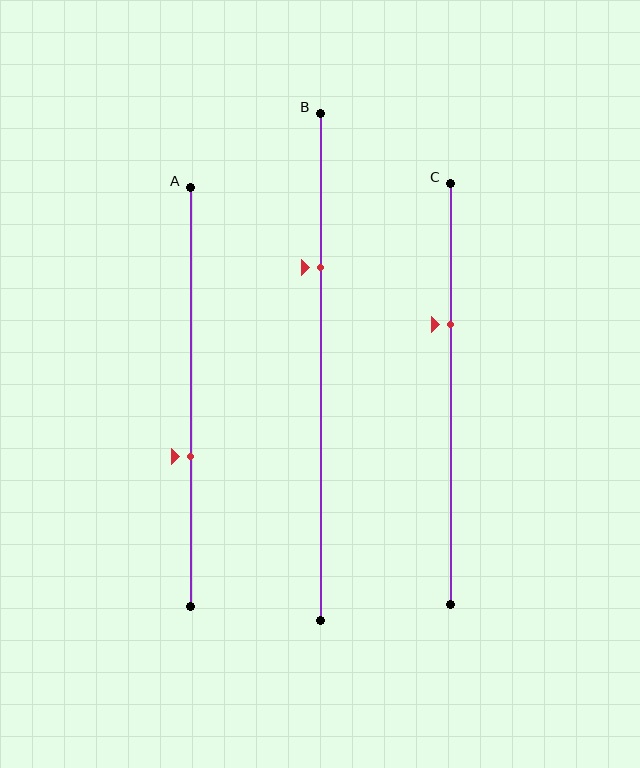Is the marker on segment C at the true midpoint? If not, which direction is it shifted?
No, the marker on segment C is shifted upward by about 17% of the segment length.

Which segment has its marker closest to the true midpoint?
Segment A has its marker closest to the true midpoint.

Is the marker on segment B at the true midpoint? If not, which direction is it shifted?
No, the marker on segment B is shifted upward by about 20% of the segment length.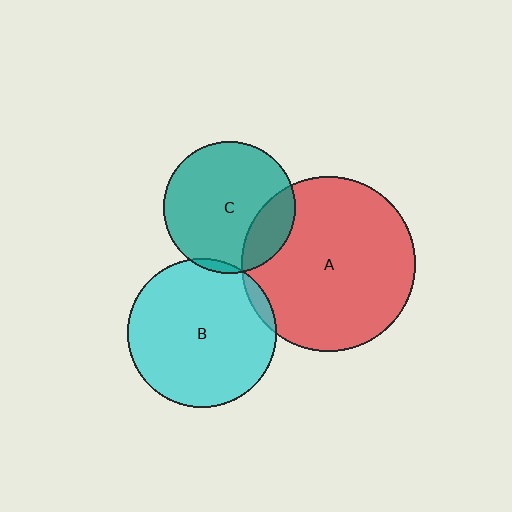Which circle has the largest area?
Circle A (red).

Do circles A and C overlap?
Yes.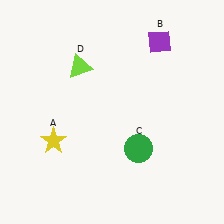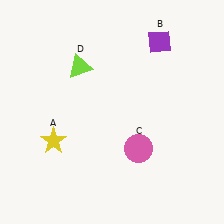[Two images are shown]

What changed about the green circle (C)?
In Image 1, C is green. In Image 2, it changed to pink.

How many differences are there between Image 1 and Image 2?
There is 1 difference between the two images.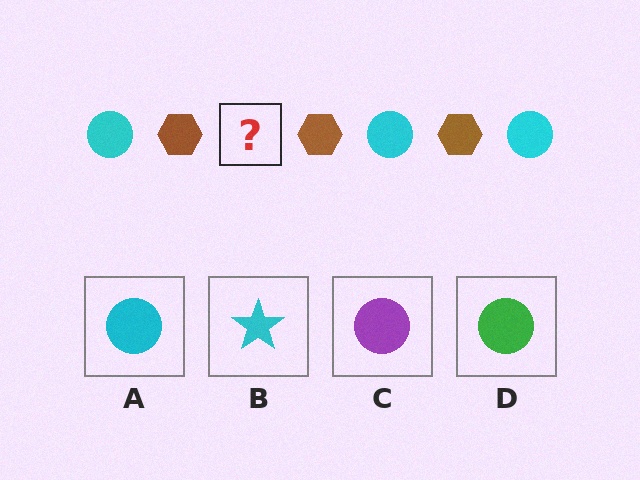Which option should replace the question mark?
Option A.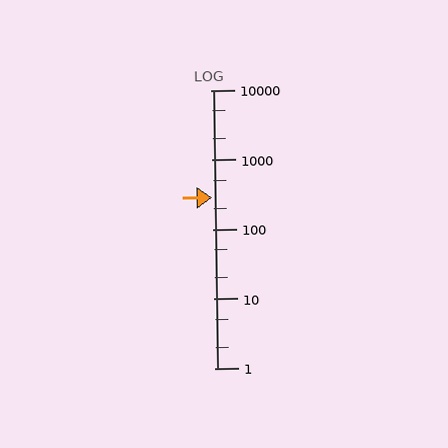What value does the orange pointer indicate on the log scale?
The pointer indicates approximately 280.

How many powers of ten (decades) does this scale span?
The scale spans 4 decades, from 1 to 10000.